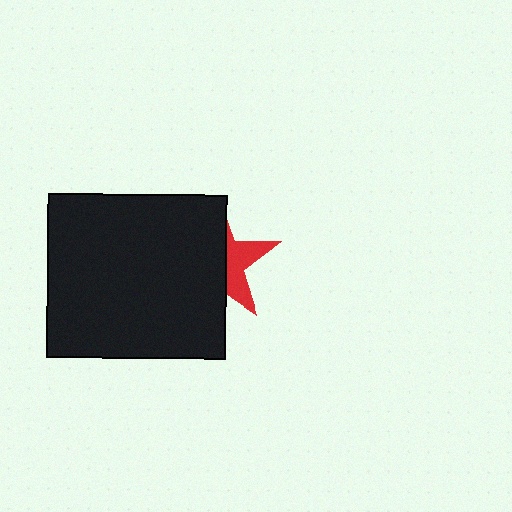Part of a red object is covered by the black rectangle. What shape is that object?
It is a star.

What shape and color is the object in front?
The object in front is a black rectangle.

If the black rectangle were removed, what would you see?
You would see the complete red star.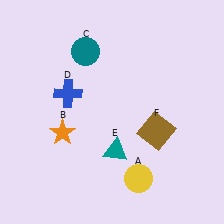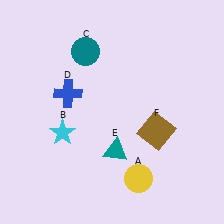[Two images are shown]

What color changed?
The star (B) changed from orange in Image 1 to cyan in Image 2.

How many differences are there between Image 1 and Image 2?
There is 1 difference between the two images.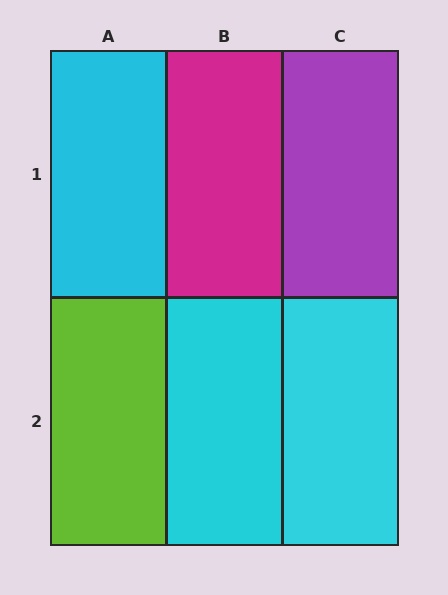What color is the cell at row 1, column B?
Magenta.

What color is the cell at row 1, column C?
Purple.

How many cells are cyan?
3 cells are cyan.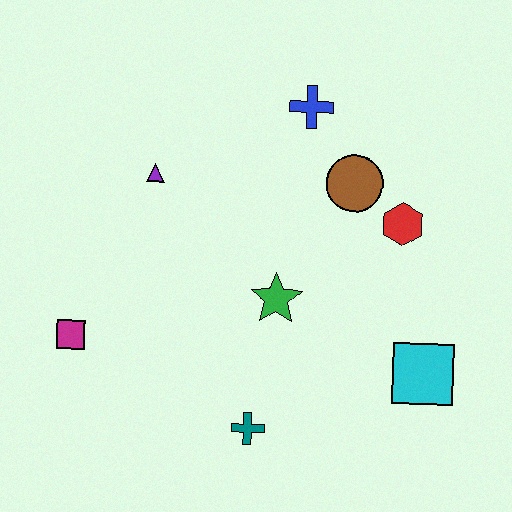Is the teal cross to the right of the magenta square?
Yes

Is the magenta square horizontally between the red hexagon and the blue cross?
No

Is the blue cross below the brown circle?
No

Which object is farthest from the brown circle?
The magenta square is farthest from the brown circle.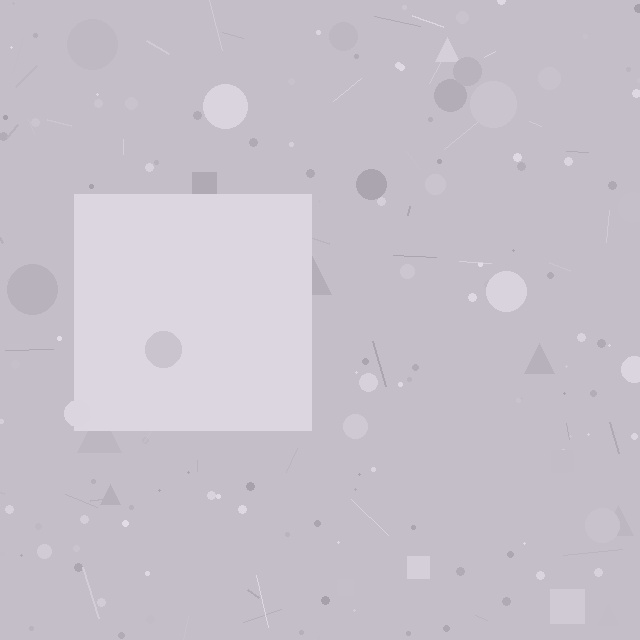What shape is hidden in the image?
A square is hidden in the image.